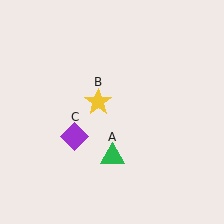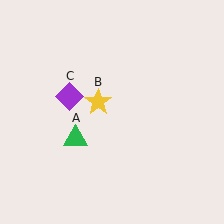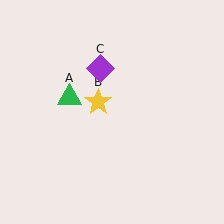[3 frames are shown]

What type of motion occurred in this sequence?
The green triangle (object A), purple diamond (object C) rotated clockwise around the center of the scene.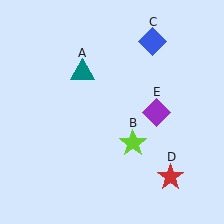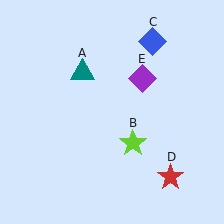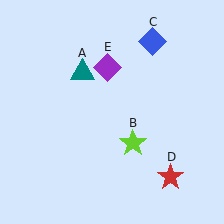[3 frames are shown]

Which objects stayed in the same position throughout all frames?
Teal triangle (object A) and lime star (object B) and blue diamond (object C) and red star (object D) remained stationary.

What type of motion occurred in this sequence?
The purple diamond (object E) rotated counterclockwise around the center of the scene.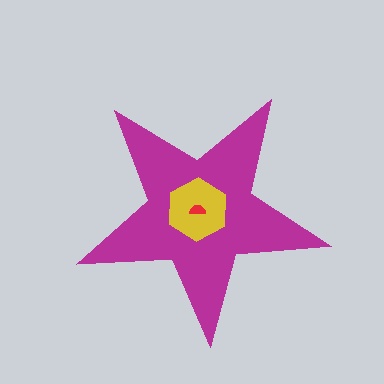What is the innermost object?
The red semicircle.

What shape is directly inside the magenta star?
The yellow hexagon.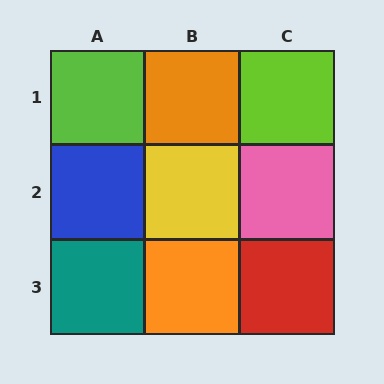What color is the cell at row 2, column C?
Pink.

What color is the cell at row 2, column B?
Yellow.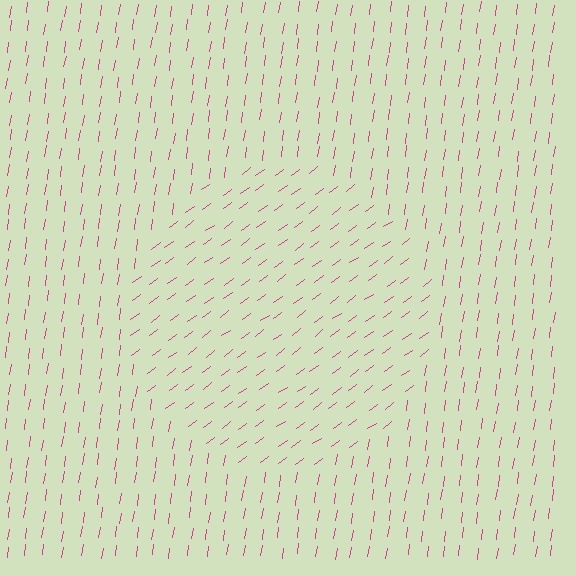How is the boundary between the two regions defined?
The boundary is defined purely by a change in line orientation (approximately 45 degrees difference). All lines are the same color and thickness.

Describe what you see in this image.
The image is filled with small magenta line segments. A circle region in the image has lines oriented differently from the surrounding lines, creating a visible texture boundary.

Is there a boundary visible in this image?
Yes, there is a texture boundary formed by a change in line orientation.